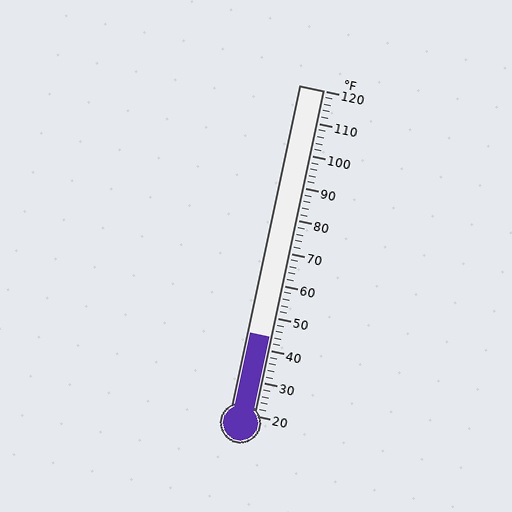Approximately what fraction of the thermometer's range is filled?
The thermometer is filled to approximately 25% of its range.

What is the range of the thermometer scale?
The thermometer scale ranges from 20°F to 120°F.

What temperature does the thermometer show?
The thermometer shows approximately 44°F.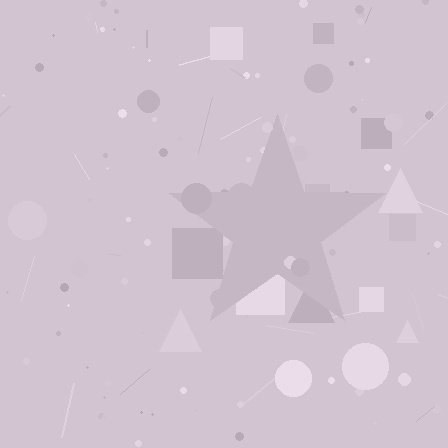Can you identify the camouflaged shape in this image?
The camouflaged shape is a star.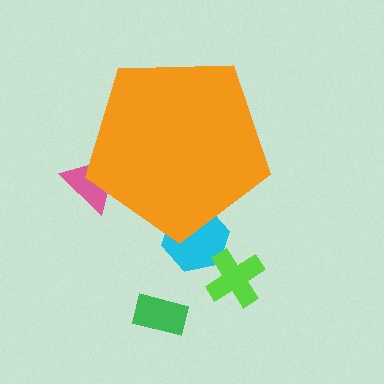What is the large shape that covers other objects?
An orange pentagon.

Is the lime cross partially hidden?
No, the lime cross is fully visible.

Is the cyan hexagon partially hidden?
Yes, the cyan hexagon is partially hidden behind the orange pentagon.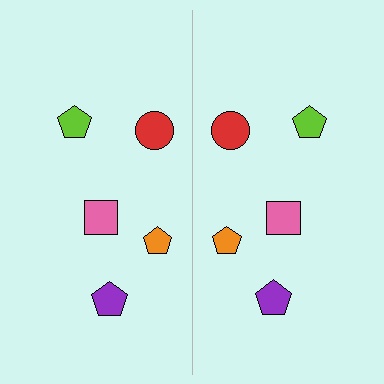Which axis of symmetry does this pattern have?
The pattern has a vertical axis of symmetry running through the center of the image.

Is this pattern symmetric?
Yes, this pattern has bilateral (reflection) symmetry.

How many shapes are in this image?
There are 10 shapes in this image.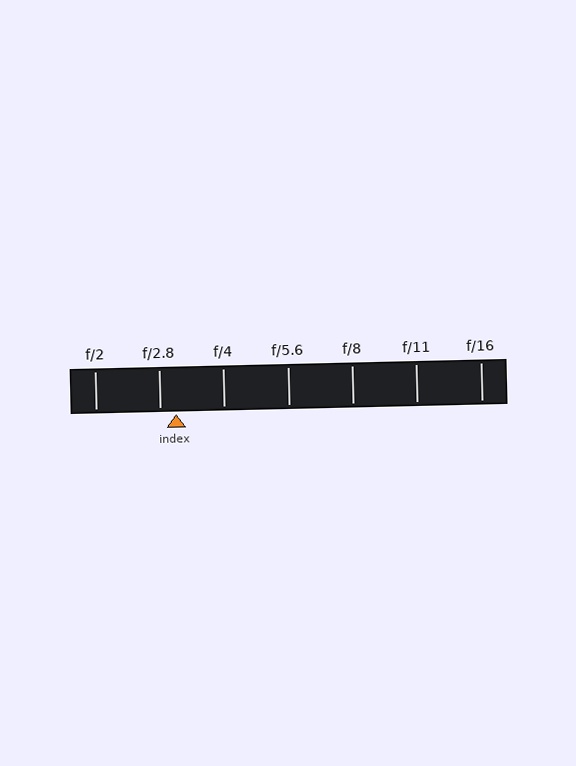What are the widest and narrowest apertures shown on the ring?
The widest aperture shown is f/2 and the narrowest is f/16.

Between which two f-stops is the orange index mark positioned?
The index mark is between f/2.8 and f/4.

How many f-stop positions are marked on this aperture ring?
There are 7 f-stop positions marked.